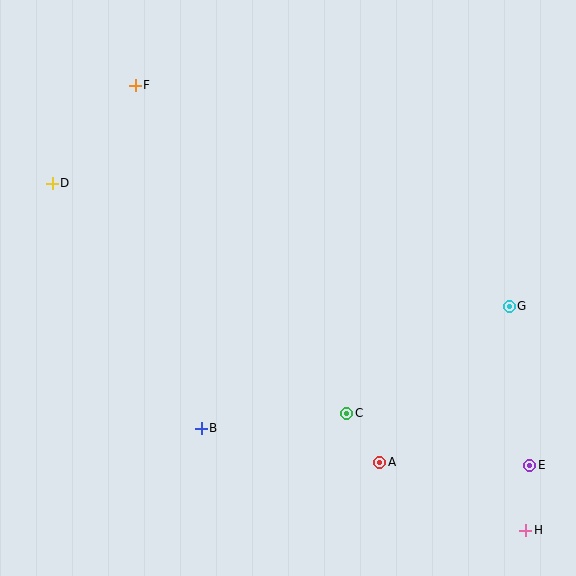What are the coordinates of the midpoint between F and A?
The midpoint between F and A is at (258, 274).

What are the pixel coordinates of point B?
Point B is at (201, 428).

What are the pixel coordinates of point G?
Point G is at (509, 306).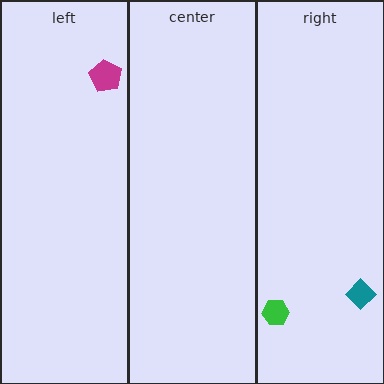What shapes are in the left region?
The magenta pentagon.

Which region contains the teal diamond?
The right region.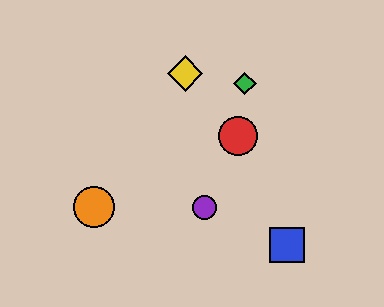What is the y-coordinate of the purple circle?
The purple circle is at y≈207.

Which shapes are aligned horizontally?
The purple circle, the orange circle are aligned horizontally.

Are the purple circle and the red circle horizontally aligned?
No, the purple circle is at y≈207 and the red circle is at y≈136.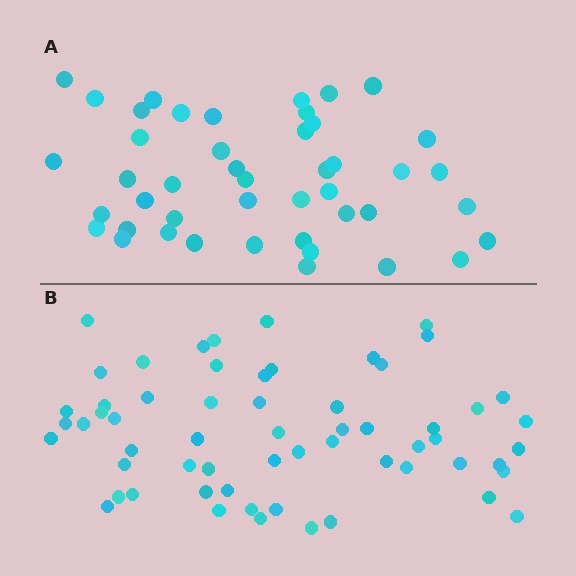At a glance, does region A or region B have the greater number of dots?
Region B (the bottom region) has more dots.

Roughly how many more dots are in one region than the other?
Region B has approximately 15 more dots than region A.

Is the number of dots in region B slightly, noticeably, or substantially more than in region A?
Region B has noticeably more, but not dramatically so. The ratio is roughly 1.3 to 1.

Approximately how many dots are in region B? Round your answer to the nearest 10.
About 60 dots.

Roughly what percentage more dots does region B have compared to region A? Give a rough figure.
About 35% more.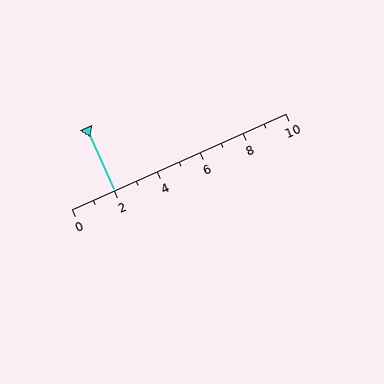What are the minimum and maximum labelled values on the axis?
The axis runs from 0 to 10.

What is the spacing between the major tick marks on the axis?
The major ticks are spaced 2 apart.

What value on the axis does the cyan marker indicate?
The marker indicates approximately 2.